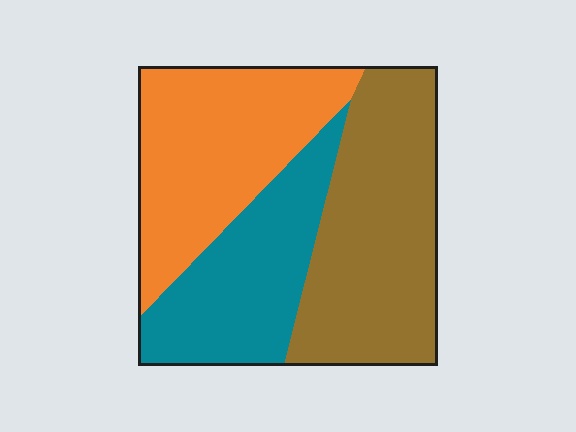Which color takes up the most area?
Brown, at roughly 40%.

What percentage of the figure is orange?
Orange takes up about one third (1/3) of the figure.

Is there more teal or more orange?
Orange.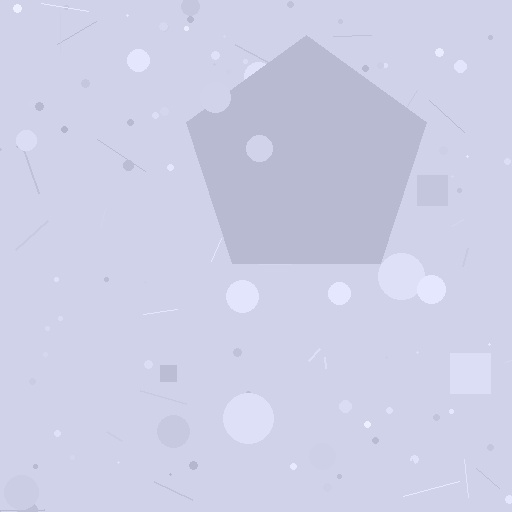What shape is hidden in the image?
A pentagon is hidden in the image.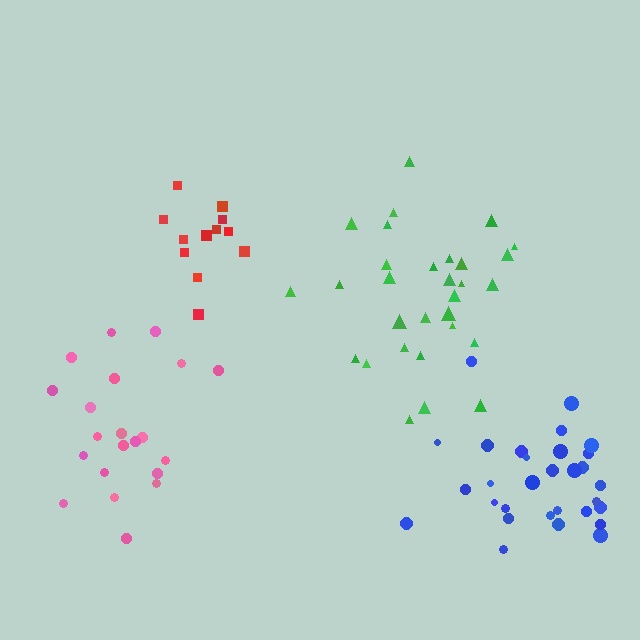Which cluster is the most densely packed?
Blue.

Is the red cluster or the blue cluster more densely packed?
Blue.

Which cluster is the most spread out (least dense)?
Green.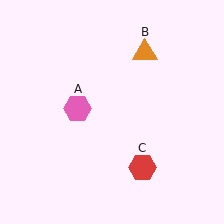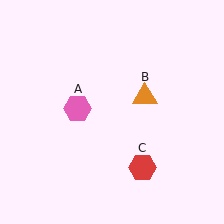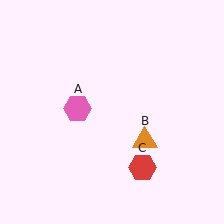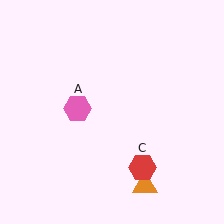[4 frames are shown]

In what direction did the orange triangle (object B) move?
The orange triangle (object B) moved down.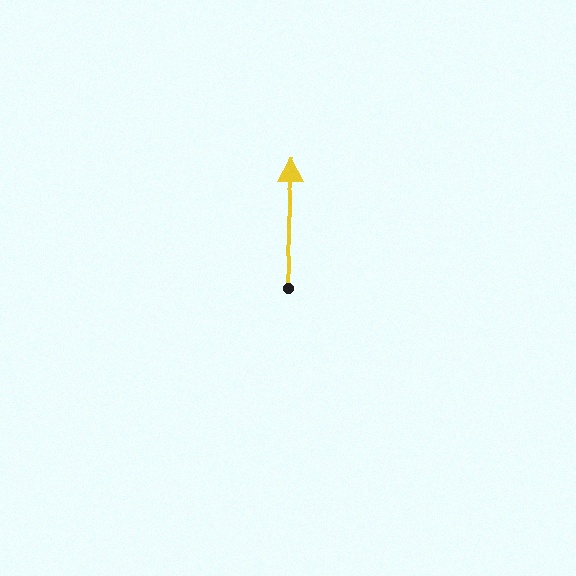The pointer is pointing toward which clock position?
Roughly 12 o'clock.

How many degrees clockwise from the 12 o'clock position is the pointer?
Approximately 359 degrees.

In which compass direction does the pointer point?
North.